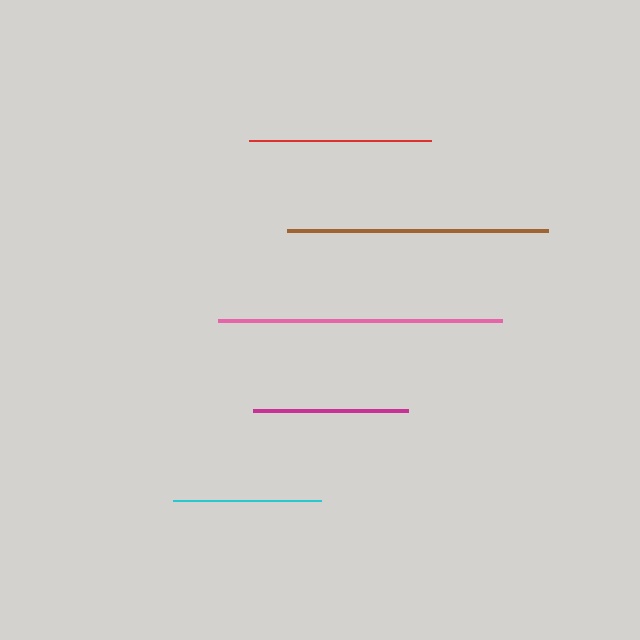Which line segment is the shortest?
The cyan line is the shortest at approximately 148 pixels.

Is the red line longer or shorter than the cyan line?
The red line is longer than the cyan line.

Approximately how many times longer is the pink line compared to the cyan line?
The pink line is approximately 1.9 times the length of the cyan line.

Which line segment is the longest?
The pink line is the longest at approximately 284 pixels.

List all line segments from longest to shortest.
From longest to shortest: pink, brown, red, magenta, cyan.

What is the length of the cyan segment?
The cyan segment is approximately 148 pixels long.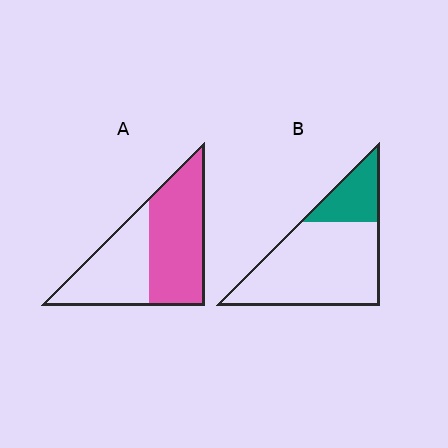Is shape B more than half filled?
No.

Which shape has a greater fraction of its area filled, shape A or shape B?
Shape A.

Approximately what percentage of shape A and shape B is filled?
A is approximately 55% and B is approximately 25%.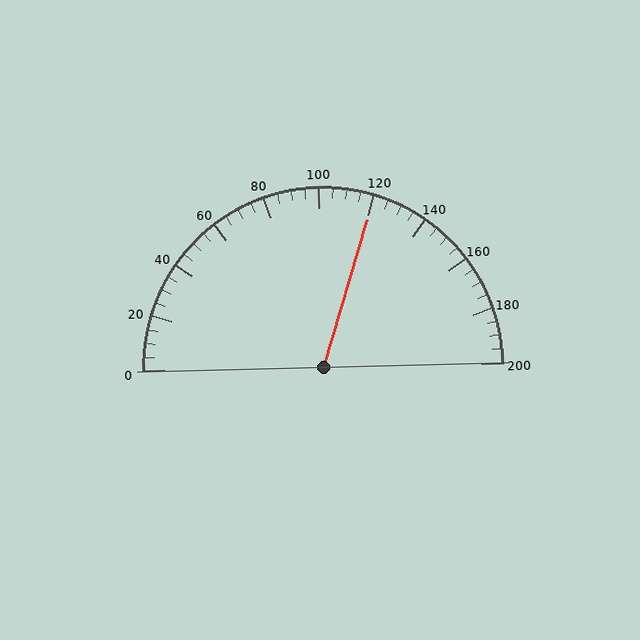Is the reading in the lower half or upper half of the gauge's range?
The reading is in the upper half of the range (0 to 200).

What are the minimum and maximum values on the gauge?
The gauge ranges from 0 to 200.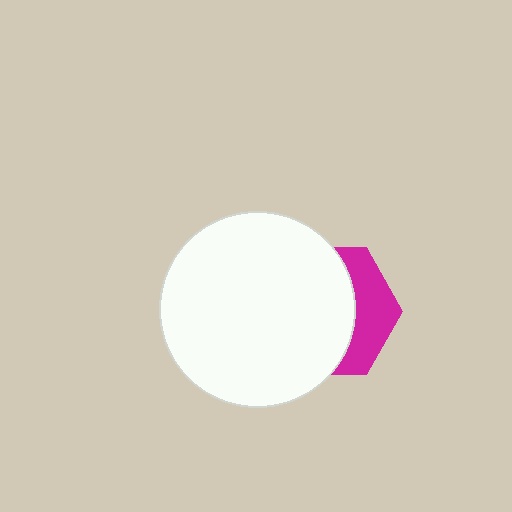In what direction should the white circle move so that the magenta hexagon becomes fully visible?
The white circle should move left. That is the shortest direction to clear the overlap and leave the magenta hexagon fully visible.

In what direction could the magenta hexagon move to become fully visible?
The magenta hexagon could move right. That would shift it out from behind the white circle entirely.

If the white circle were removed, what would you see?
You would see the complete magenta hexagon.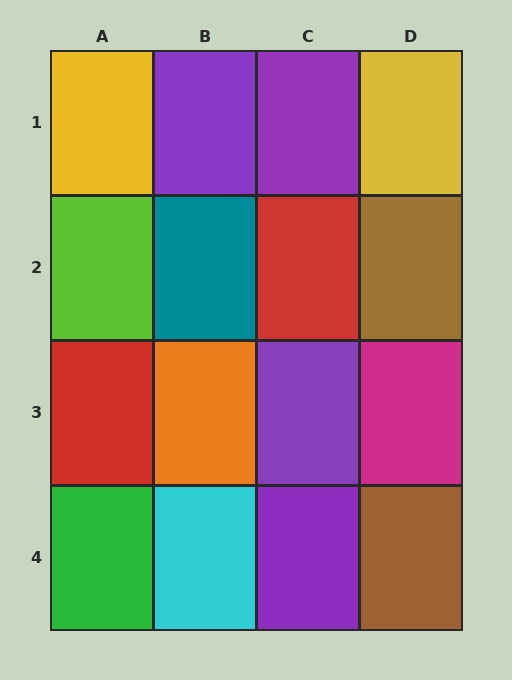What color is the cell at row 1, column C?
Purple.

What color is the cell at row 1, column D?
Yellow.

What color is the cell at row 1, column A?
Yellow.